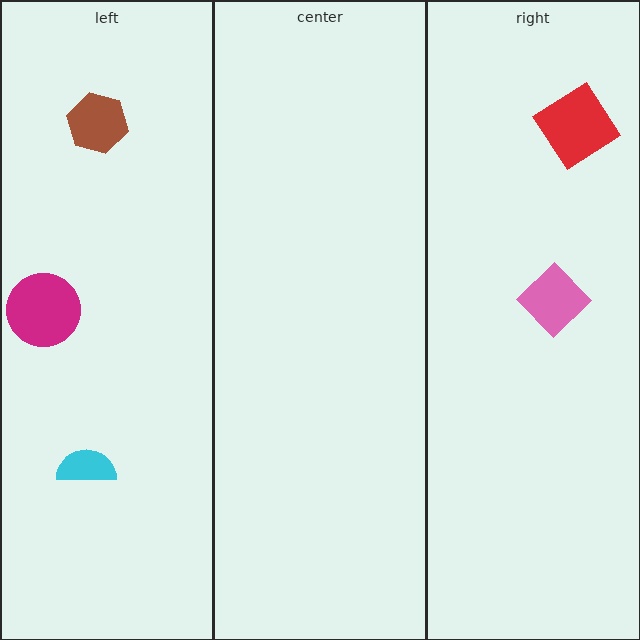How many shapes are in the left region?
3.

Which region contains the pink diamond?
The right region.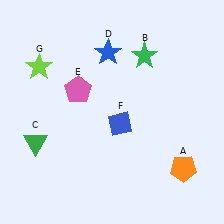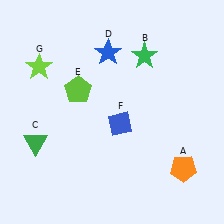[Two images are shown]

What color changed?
The pentagon (E) changed from pink in Image 1 to lime in Image 2.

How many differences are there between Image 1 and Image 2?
There is 1 difference between the two images.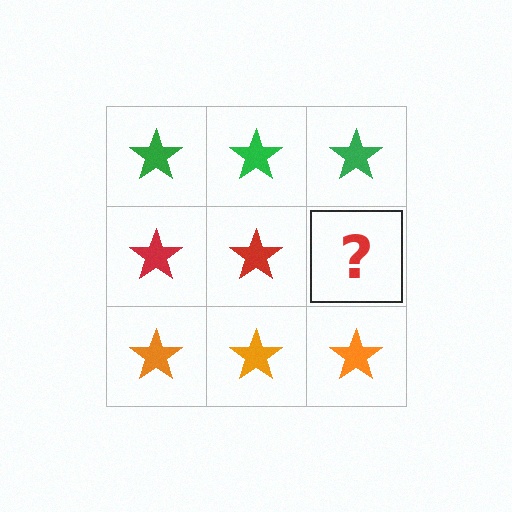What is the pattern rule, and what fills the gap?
The rule is that each row has a consistent color. The gap should be filled with a red star.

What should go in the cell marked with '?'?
The missing cell should contain a red star.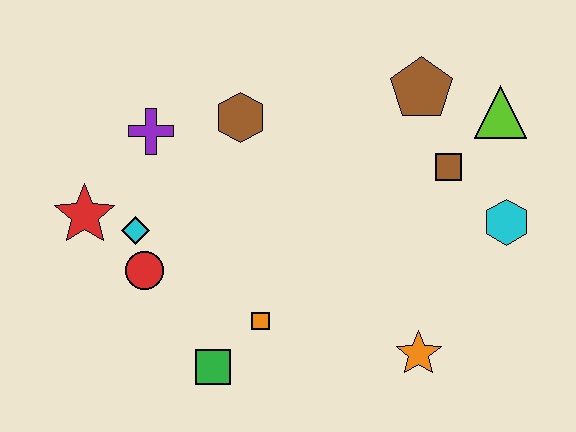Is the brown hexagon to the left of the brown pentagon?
Yes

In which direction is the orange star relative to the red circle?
The orange star is to the right of the red circle.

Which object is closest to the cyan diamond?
The red circle is closest to the cyan diamond.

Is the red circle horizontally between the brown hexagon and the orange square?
No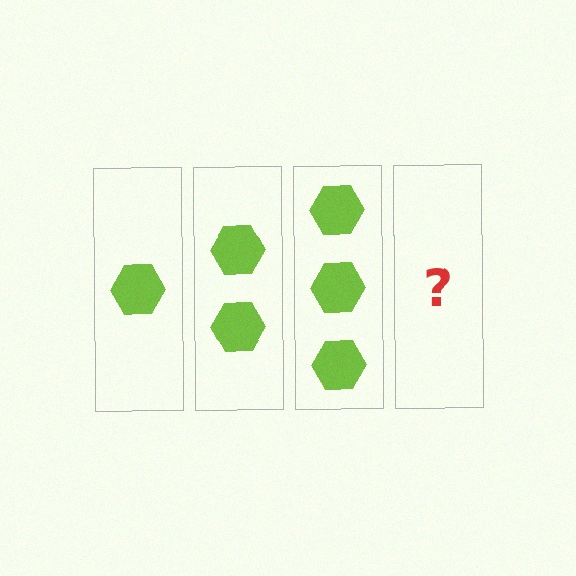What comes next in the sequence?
The next element should be 4 hexagons.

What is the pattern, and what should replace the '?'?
The pattern is that each step adds one more hexagon. The '?' should be 4 hexagons.